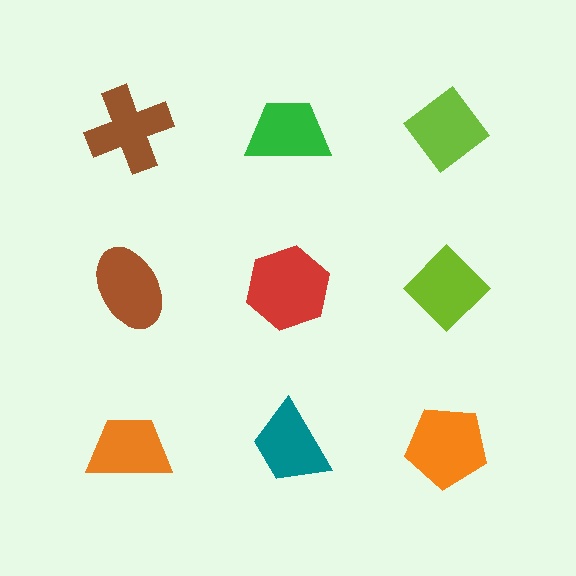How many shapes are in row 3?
3 shapes.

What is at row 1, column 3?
A lime diamond.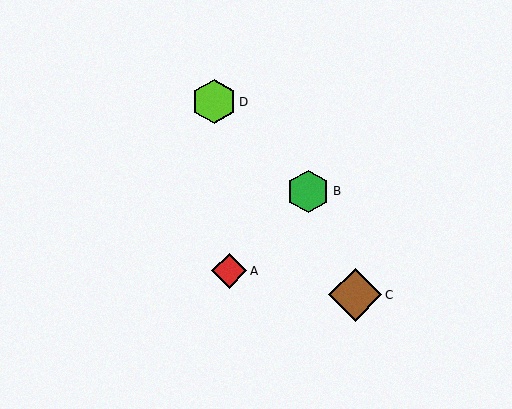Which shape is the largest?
The brown diamond (labeled C) is the largest.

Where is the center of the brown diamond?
The center of the brown diamond is at (355, 295).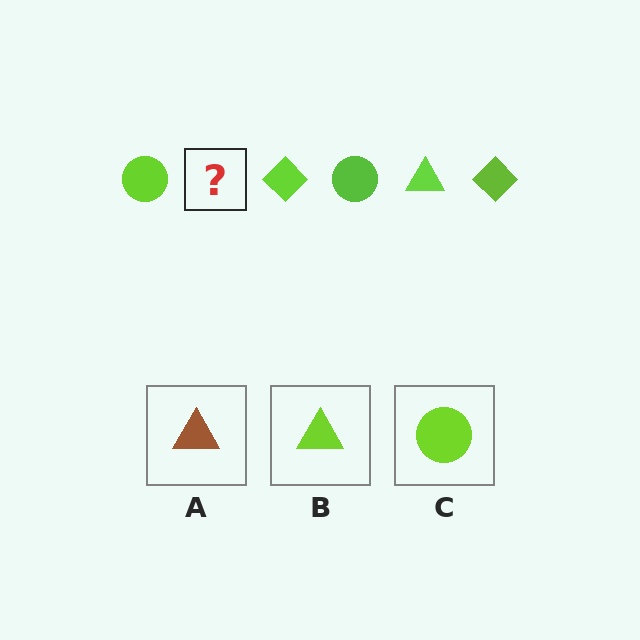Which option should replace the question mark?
Option B.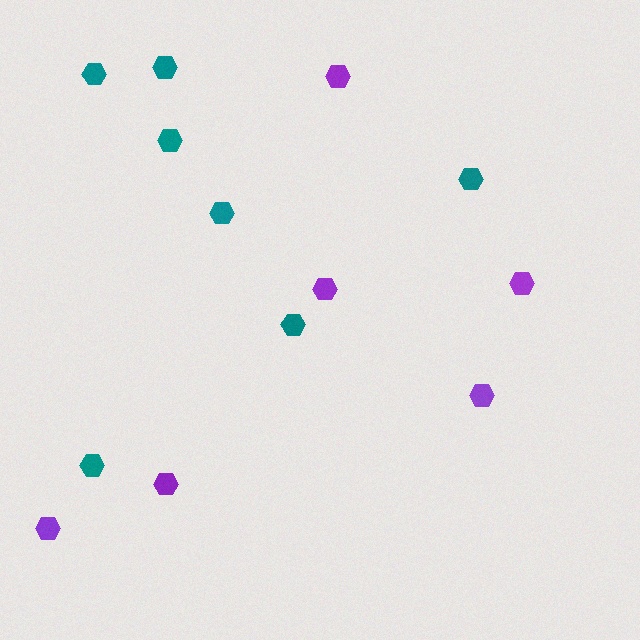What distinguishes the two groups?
There are 2 groups: one group of purple hexagons (6) and one group of teal hexagons (7).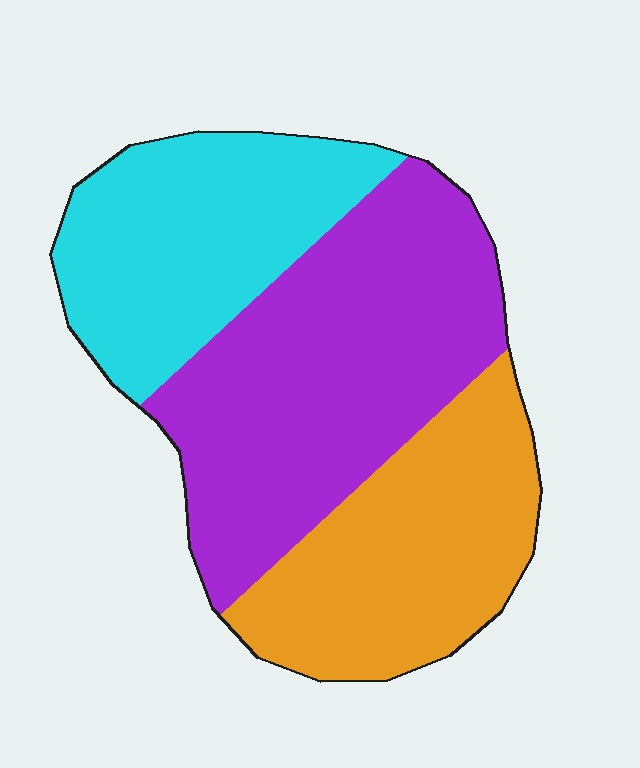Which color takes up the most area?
Purple, at roughly 45%.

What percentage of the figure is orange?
Orange covers 29% of the figure.